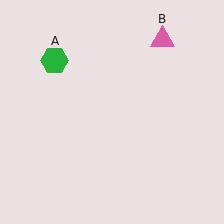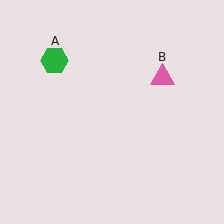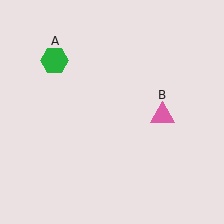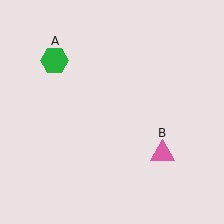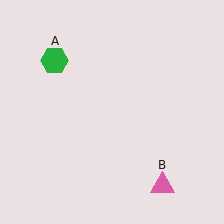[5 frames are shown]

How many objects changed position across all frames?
1 object changed position: pink triangle (object B).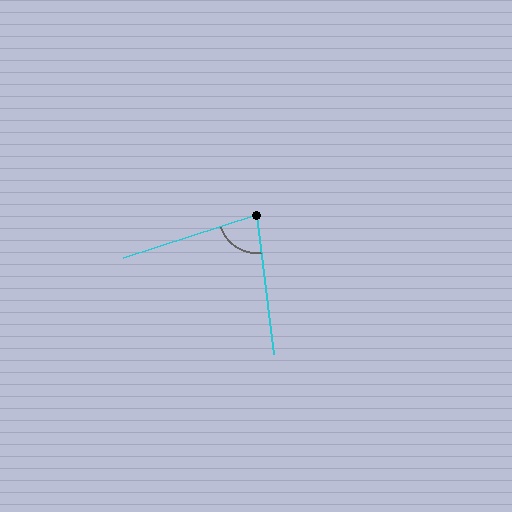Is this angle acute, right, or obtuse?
It is acute.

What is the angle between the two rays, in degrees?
Approximately 79 degrees.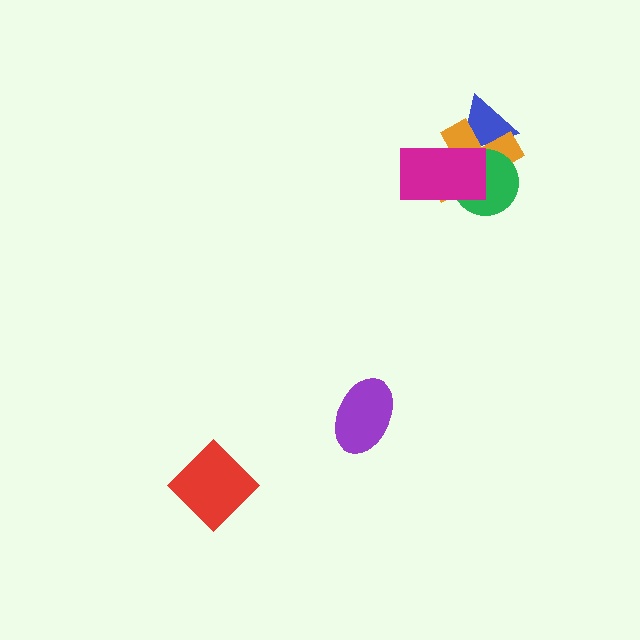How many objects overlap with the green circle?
3 objects overlap with the green circle.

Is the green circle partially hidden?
Yes, it is partially covered by another shape.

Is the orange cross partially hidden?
Yes, it is partially covered by another shape.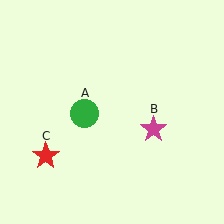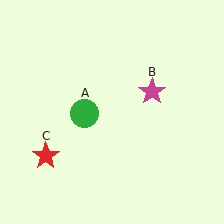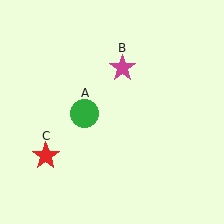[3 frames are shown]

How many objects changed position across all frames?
1 object changed position: magenta star (object B).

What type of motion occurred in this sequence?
The magenta star (object B) rotated counterclockwise around the center of the scene.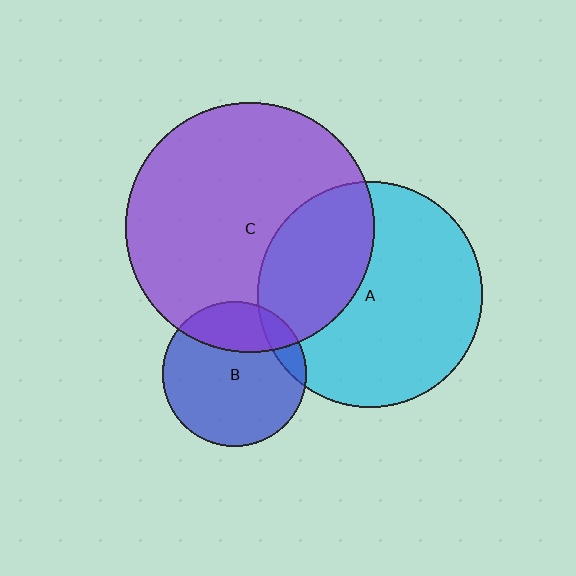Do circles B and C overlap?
Yes.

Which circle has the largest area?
Circle C (purple).